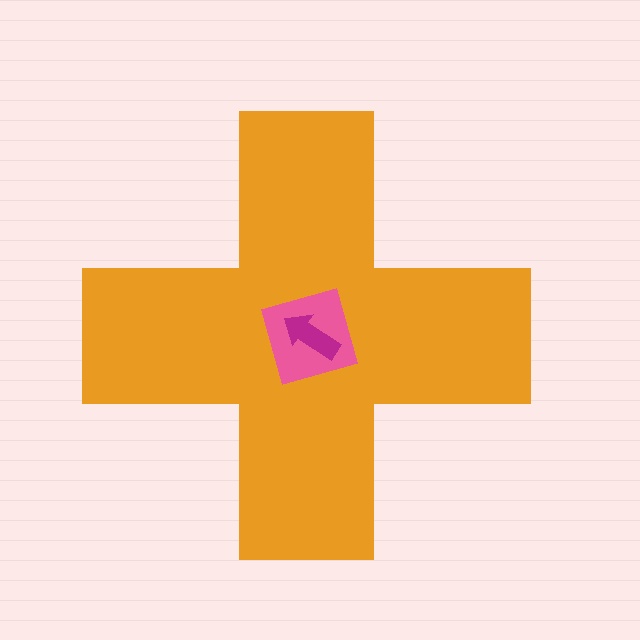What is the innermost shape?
The magenta arrow.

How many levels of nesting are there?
3.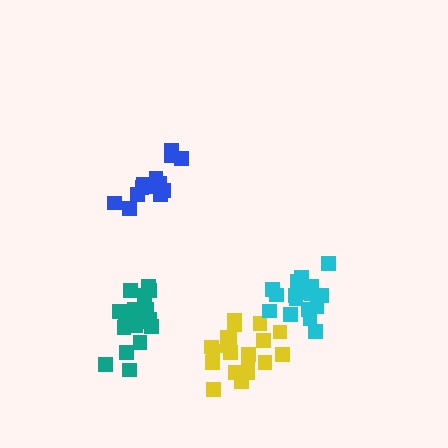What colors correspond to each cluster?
The clusters are colored: yellow, cyan, teal, blue.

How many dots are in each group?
Group 1: 20 dots, Group 2: 20 dots, Group 3: 20 dots, Group 4: 14 dots (74 total).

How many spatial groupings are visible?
There are 4 spatial groupings.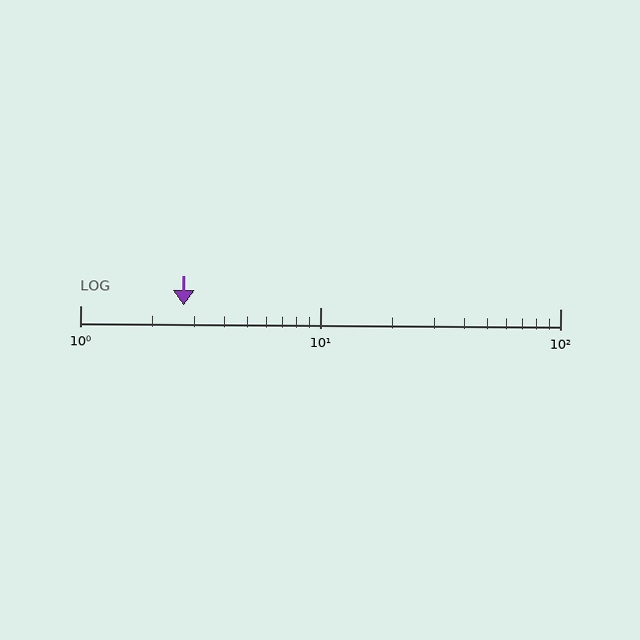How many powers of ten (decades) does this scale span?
The scale spans 2 decades, from 1 to 100.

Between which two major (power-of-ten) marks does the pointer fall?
The pointer is between 1 and 10.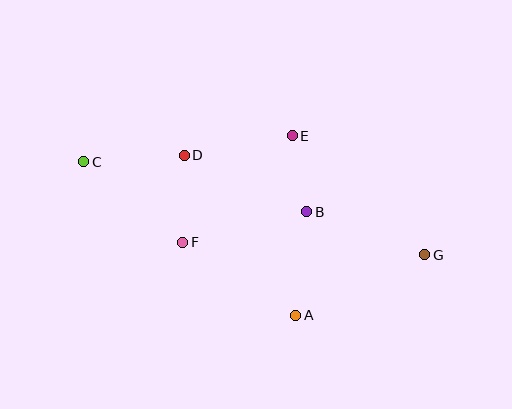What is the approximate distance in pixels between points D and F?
The distance between D and F is approximately 87 pixels.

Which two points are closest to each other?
Points B and E are closest to each other.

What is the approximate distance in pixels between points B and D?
The distance between B and D is approximately 135 pixels.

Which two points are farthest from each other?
Points C and G are farthest from each other.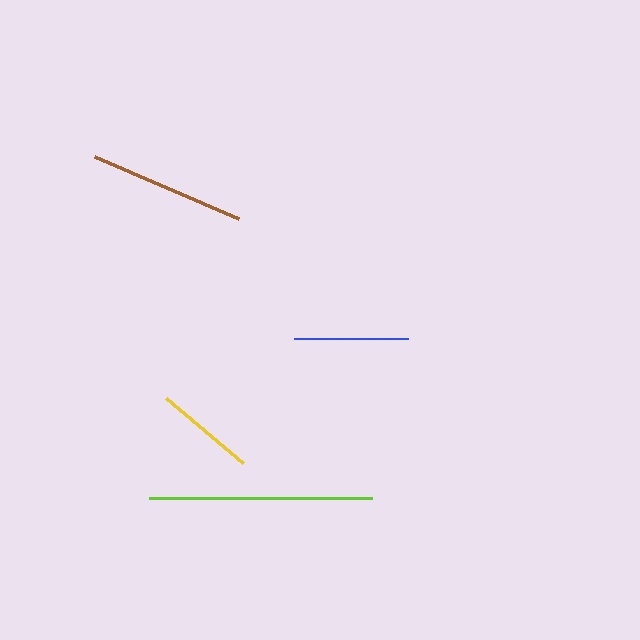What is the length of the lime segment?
The lime segment is approximately 223 pixels long.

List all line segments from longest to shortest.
From longest to shortest: lime, brown, blue, yellow.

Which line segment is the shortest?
The yellow line is the shortest at approximately 100 pixels.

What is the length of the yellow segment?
The yellow segment is approximately 100 pixels long.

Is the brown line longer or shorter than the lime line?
The lime line is longer than the brown line.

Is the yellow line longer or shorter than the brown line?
The brown line is longer than the yellow line.